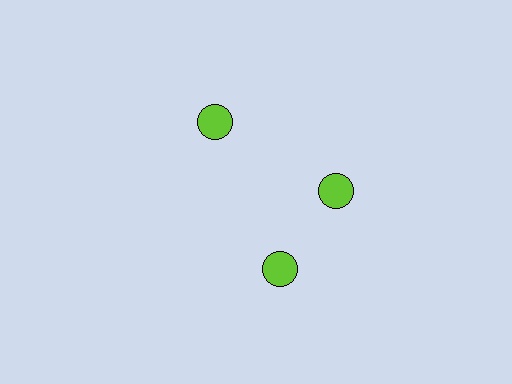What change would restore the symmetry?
The symmetry would be restored by rotating it back into even spacing with its neighbors so that all 3 circles sit at equal angles and equal distance from the center.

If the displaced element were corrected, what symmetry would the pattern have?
It would have 3-fold rotational symmetry — the pattern would map onto itself every 120 degrees.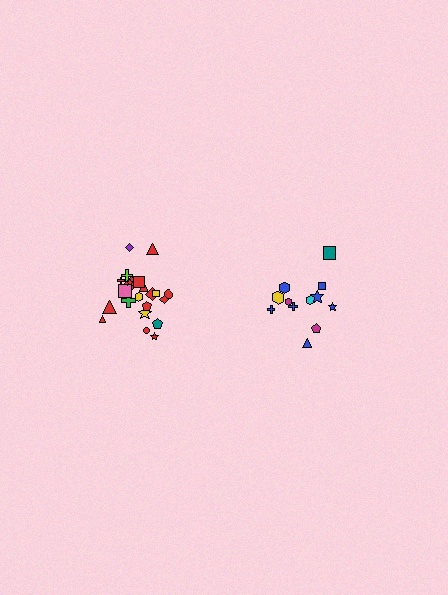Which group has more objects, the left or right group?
The left group.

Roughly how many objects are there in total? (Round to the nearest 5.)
Roughly 35 objects in total.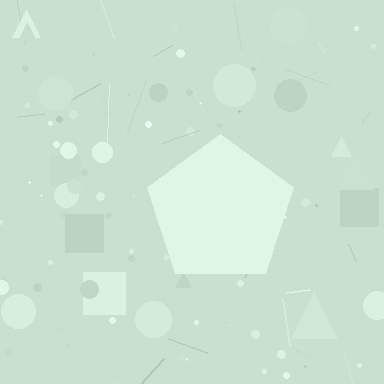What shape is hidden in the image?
A pentagon is hidden in the image.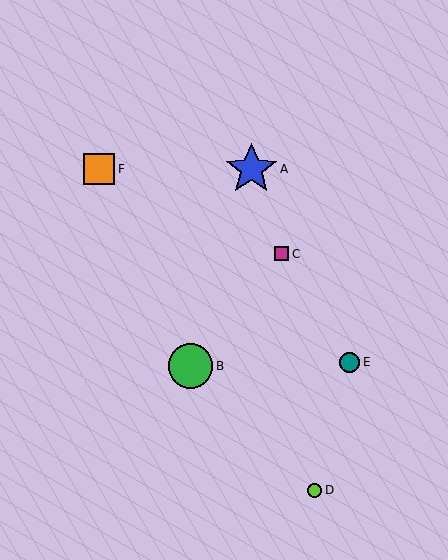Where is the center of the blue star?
The center of the blue star is at (251, 169).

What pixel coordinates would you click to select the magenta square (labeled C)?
Click at (282, 254) to select the magenta square C.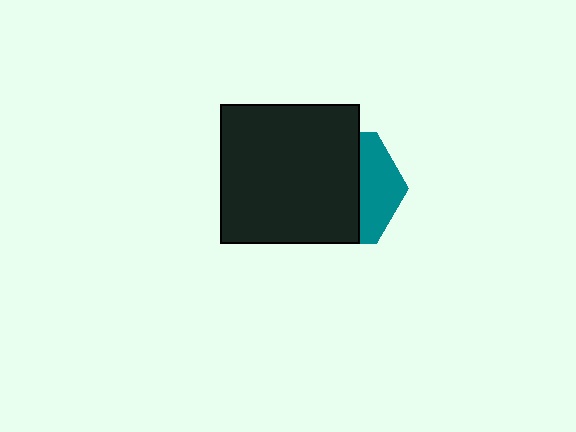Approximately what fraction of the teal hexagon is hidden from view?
Roughly 65% of the teal hexagon is hidden behind the black square.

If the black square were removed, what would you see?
You would see the complete teal hexagon.